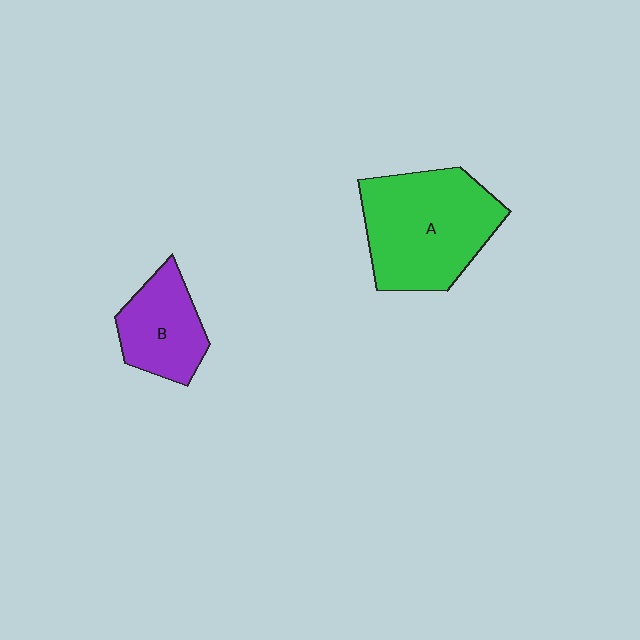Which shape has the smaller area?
Shape B (purple).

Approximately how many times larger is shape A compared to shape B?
Approximately 1.8 times.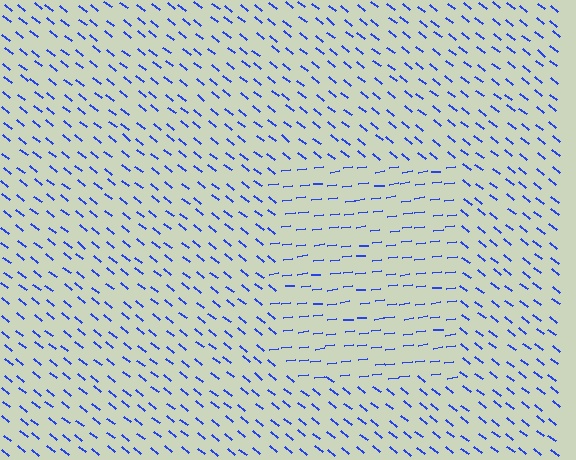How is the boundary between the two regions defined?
The boundary is defined purely by a change in line orientation (approximately 45 degrees difference). All lines are the same color and thickness.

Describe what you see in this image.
The image is filled with small blue line segments. A rectangle region in the image has lines oriented differently from the surrounding lines, creating a visible texture boundary.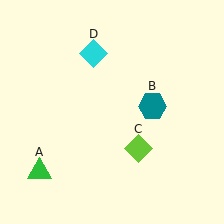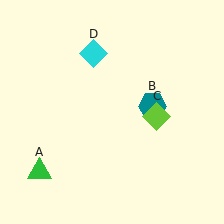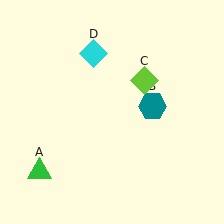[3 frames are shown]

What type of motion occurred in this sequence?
The lime diamond (object C) rotated counterclockwise around the center of the scene.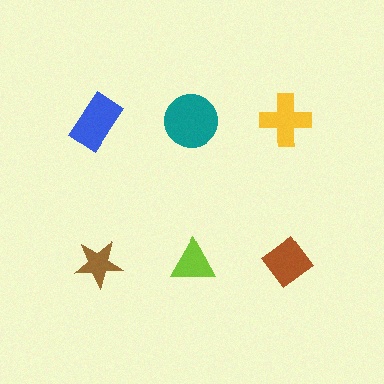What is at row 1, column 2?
A teal circle.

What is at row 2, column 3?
A brown diamond.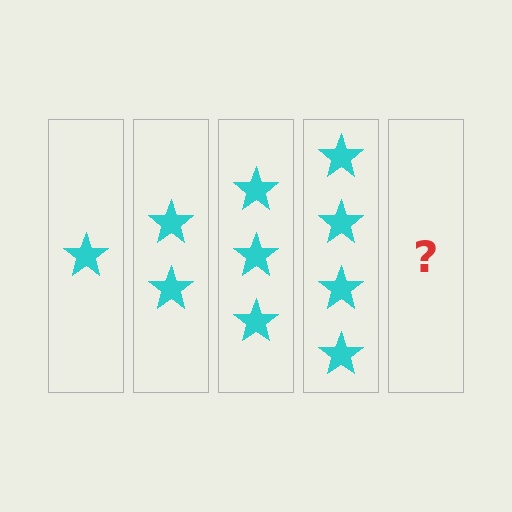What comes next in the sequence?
The next element should be 5 stars.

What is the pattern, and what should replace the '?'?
The pattern is that each step adds one more star. The '?' should be 5 stars.